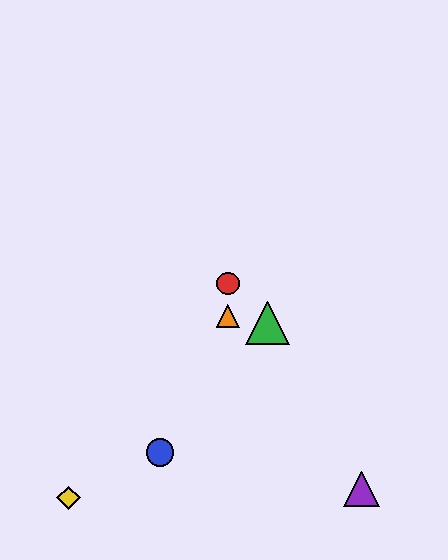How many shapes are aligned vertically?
2 shapes (the red circle, the orange triangle) are aligned vertically.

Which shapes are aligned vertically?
The red circle, the orange triangle are aligned vertically.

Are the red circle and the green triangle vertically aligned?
No, the red circle is at x≈228 and the green triangle is at x≈268.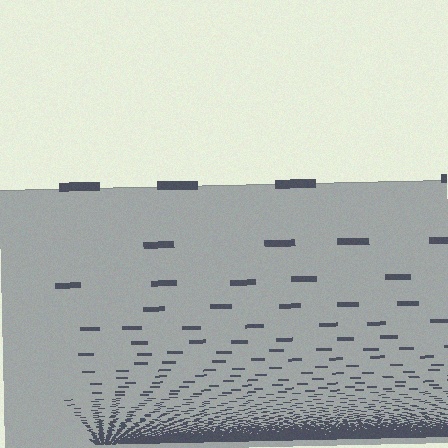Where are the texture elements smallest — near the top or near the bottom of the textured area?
Near the bottom.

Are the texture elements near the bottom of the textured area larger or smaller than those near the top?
Smaller. The gradient is inverted — elements near the bottom are smaller and denser.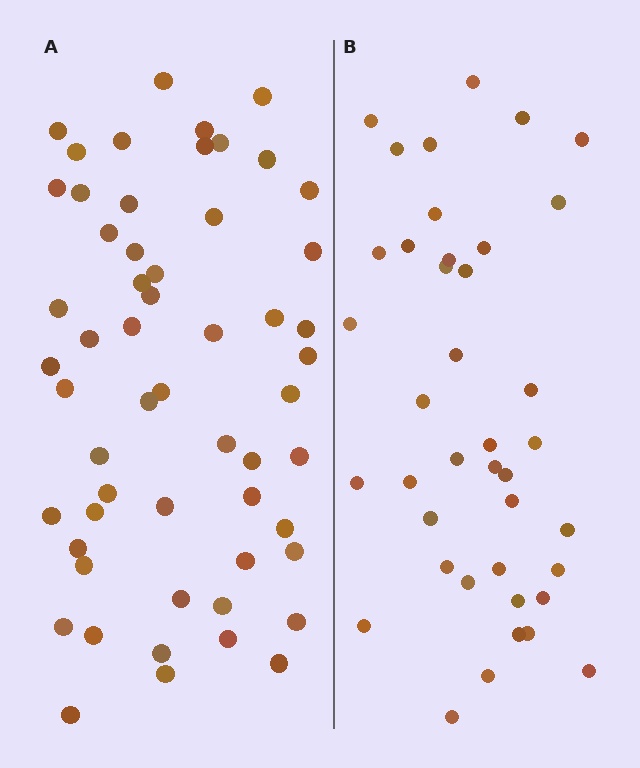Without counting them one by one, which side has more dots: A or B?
Region A (the left region) has more dots.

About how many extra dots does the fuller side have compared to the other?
Region A has approximately 15 more dots than region B.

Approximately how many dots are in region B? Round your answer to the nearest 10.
About 40 dots.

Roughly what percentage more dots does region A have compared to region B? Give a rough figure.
About 40% more.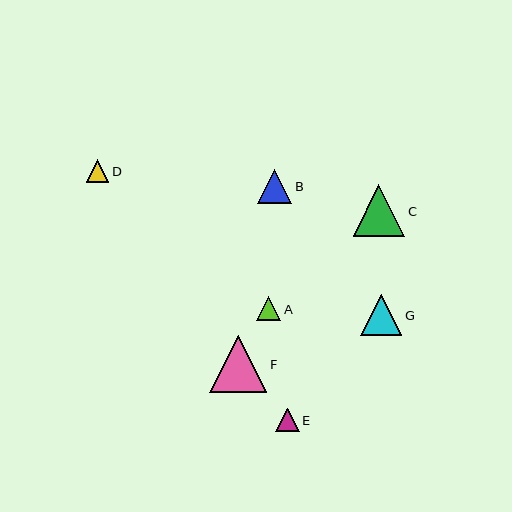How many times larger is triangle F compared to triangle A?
Triangle F is approximately 2.4 times the size of triangle A.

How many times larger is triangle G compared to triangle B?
Triangle G is approximately 1.2 times the size of triangle B.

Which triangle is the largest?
Triangle F is the largest with a size of approximately 57 pixels.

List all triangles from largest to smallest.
From largest to smallest: F, C, G, B, A, E, D.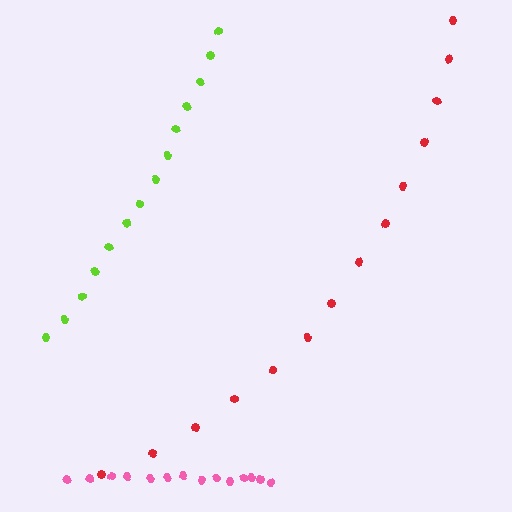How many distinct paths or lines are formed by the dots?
There are 3 distinct paths.